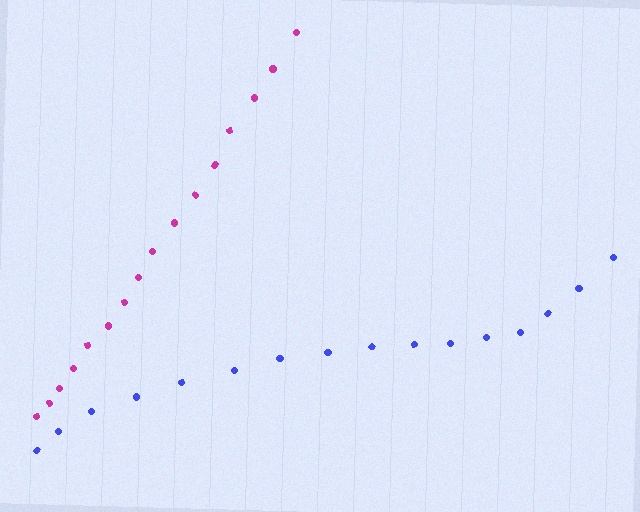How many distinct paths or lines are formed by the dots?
There are 2 distinct paths.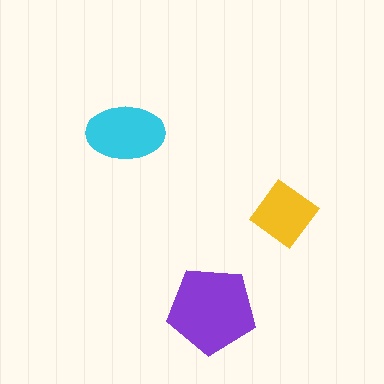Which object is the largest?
The purple pentagon.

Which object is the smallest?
The yellow diamond.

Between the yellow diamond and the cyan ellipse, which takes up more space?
The cyan ellipse.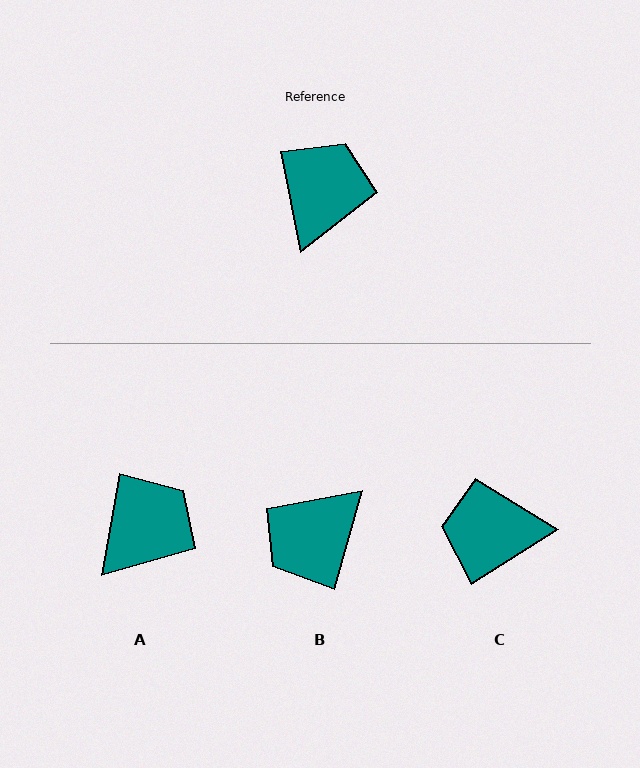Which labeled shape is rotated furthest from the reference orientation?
B, about 153 degrees away.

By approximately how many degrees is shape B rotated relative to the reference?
Approximately 153 degrees counter-clockwise.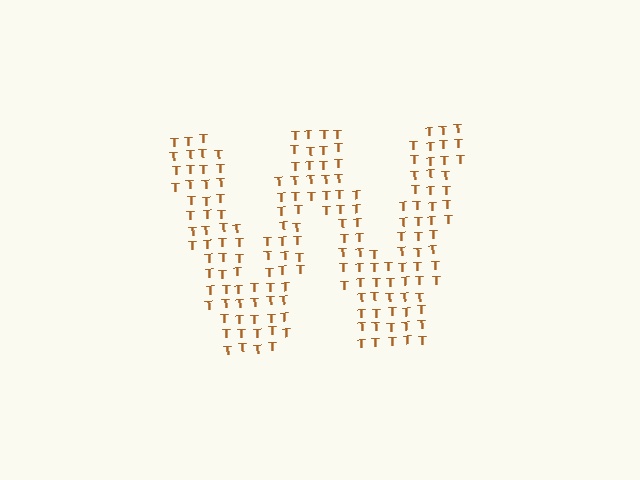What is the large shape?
The large shape is the letter W.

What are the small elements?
The small elements are letter T's.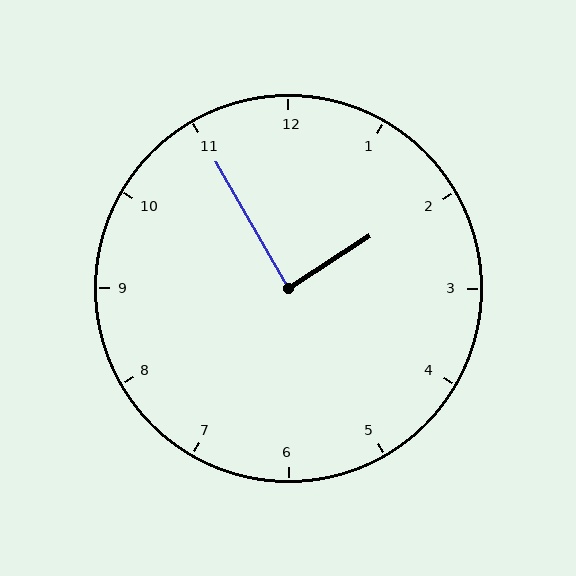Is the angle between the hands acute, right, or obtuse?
It is right.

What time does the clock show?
1:55.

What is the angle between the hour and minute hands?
Approximately 88 degrees.